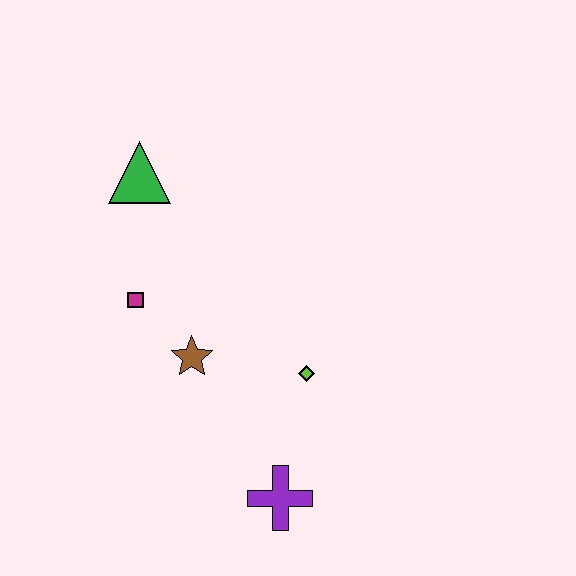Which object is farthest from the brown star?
The green triangle is farthest from the brown star.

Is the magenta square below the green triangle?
Yes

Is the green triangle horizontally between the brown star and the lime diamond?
No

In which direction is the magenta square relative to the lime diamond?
The magenta square is to the left of the lime diamond.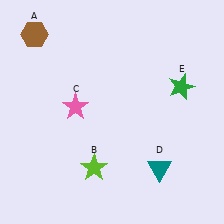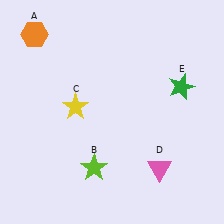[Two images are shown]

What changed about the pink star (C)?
In Image 1, C is pink. In Image 2, it changed to yellow.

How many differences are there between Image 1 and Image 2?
There are 3 differences between the two images.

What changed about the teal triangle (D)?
In Image 1, D is teal. In Image 2, it changed to pink.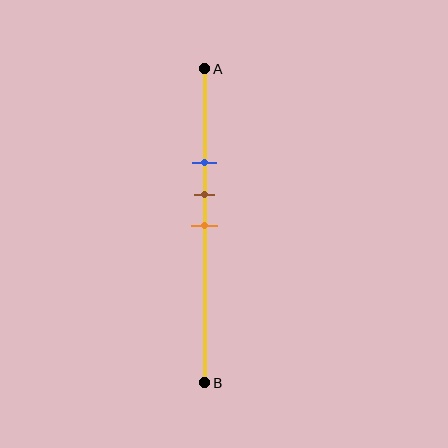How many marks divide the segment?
There are 3 marks dividing the segment.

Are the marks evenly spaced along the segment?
Yes, the marks are approximately evenly spaced.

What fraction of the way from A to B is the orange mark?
The orange mark is approximately 50% (0.5) of the way from A to B.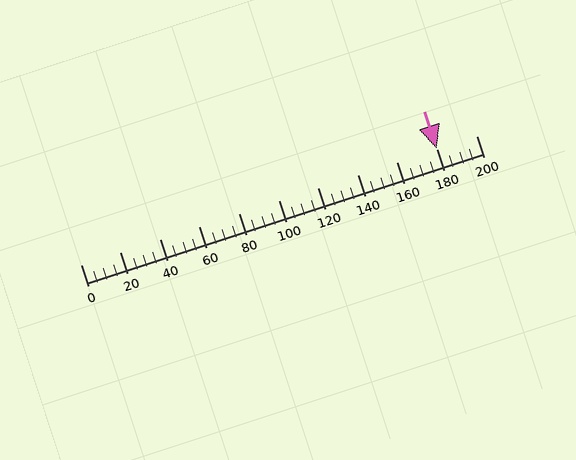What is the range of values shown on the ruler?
The ruler shows values from 0 to 200.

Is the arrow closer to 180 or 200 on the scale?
The arrow is closer to 180.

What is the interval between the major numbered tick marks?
The major tick marks are spaced 20 units apart.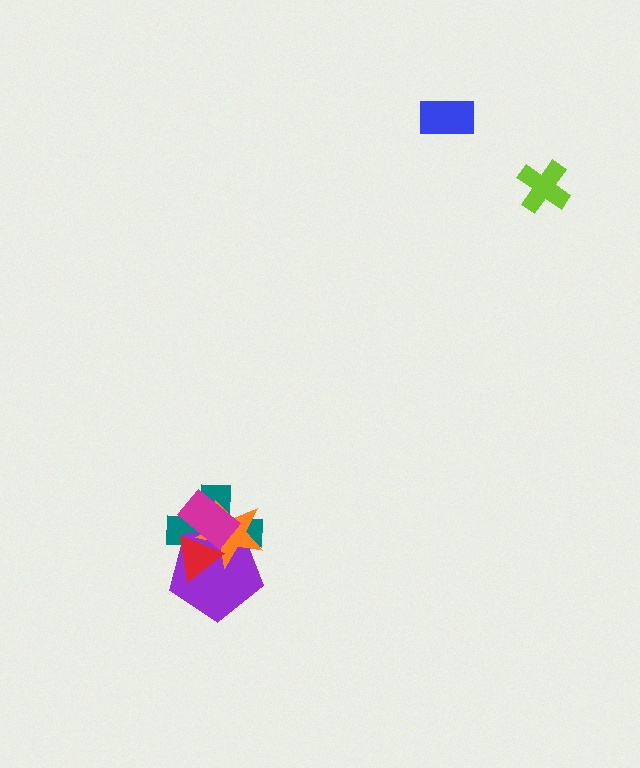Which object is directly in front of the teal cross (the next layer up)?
The purple pentagon is directly in front of the teal cross.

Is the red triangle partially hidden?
Yes, it is partially covered by another shape.